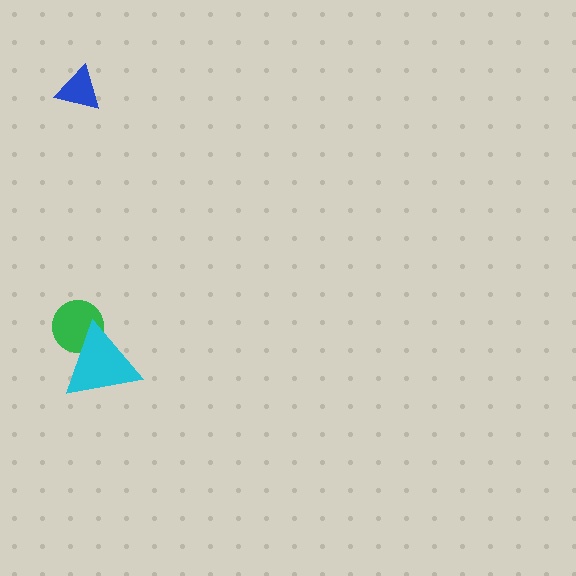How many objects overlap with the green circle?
1 object overlaps with the green circle.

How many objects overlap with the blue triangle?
0 objects overlap with the blue triangle.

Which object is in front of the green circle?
The cyan triangle is in front of the green circle.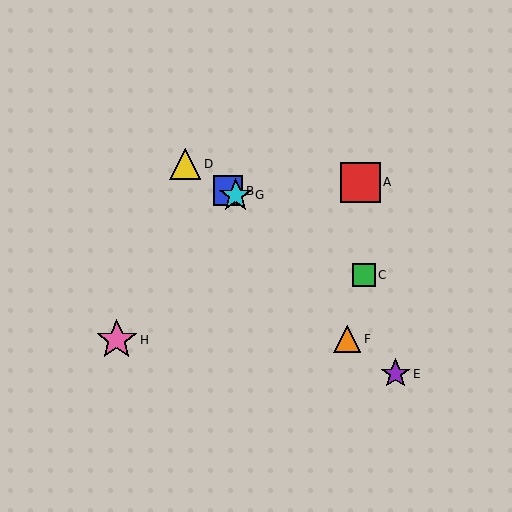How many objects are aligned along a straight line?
4 objects (B, C, D, G) are aligned along a straight line.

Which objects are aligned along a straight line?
Objects B, C, D, G are aligned along a straight line.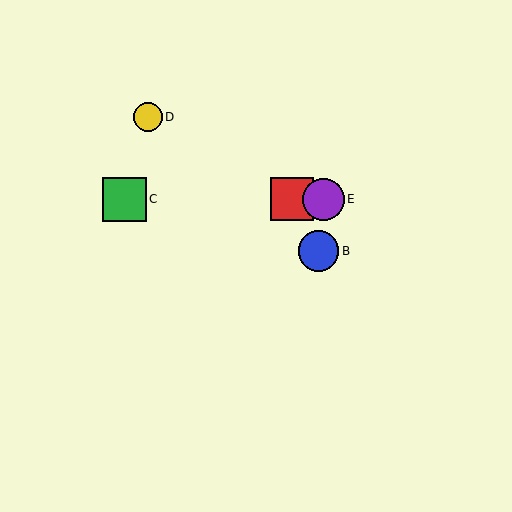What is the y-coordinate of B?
Object B is at y≈251.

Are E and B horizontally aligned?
No, E is at y≈199 and B is at y≈251.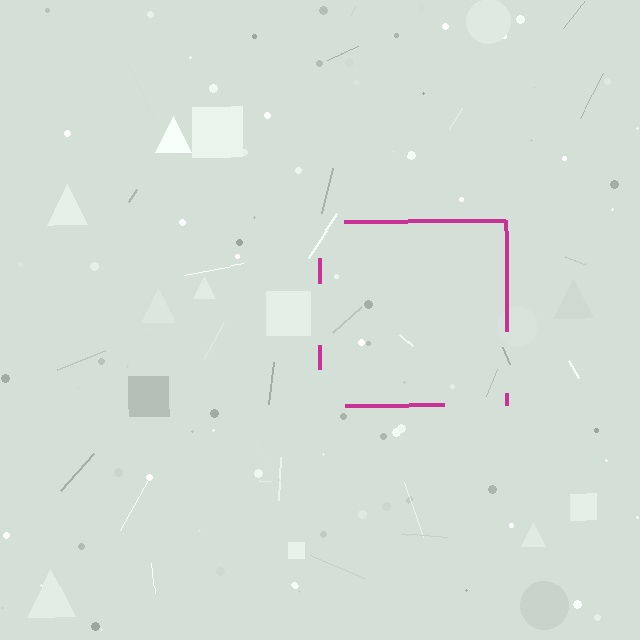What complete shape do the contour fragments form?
The contour fragments form a square.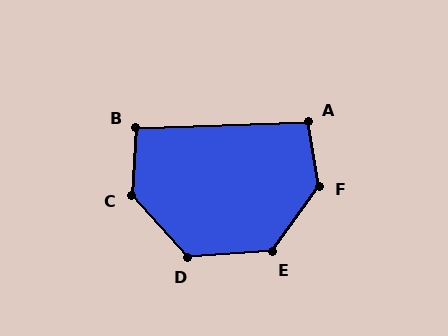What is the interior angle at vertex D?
Approximately 128 degrees (obtuse).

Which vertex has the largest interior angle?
F, at approximately 136 degrees.